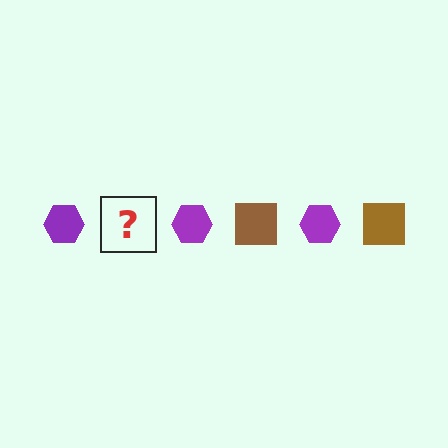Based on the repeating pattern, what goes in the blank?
The blank should be a brown square.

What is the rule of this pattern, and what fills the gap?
The rule is that the pattern alternates between purple hexagon and brown square. The gap should be filled with a brown square.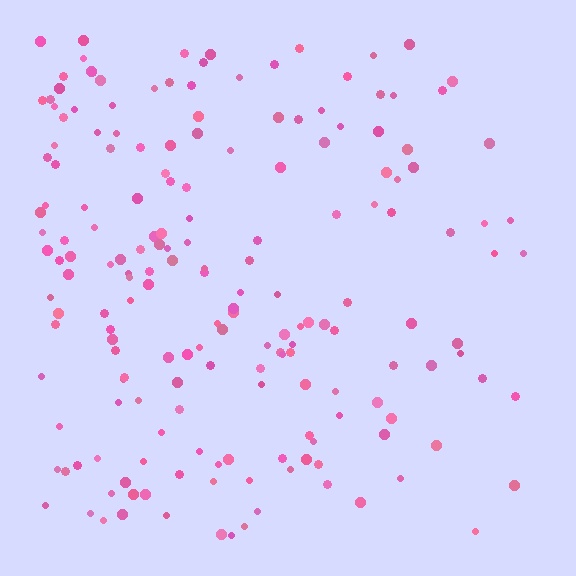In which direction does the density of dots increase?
From right to left, with the left side densest.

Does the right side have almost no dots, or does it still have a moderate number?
Still a moderate number, just noticeably fewer than the left.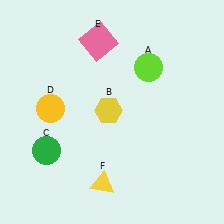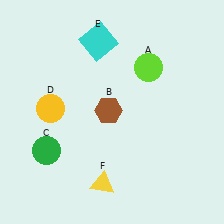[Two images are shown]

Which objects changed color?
B changed from yellow to brown. E changed from pink to cyan.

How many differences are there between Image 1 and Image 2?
There are 2 differences between the two images.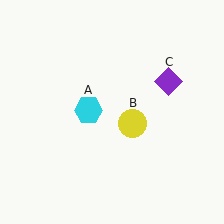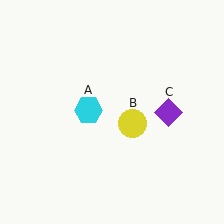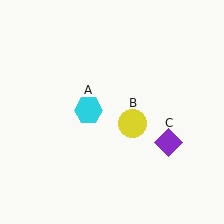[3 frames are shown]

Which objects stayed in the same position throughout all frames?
Cyan hexagon (object A) and yellow circle (object B) remained stationary.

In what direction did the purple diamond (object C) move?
The purple diamond (object C) moved down.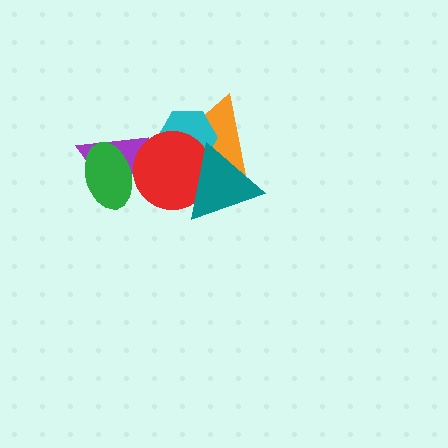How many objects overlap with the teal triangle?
3 objects overlap with the teal triangle.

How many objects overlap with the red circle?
5 objects overlap with the red circle.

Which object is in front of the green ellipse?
The red circle is in front of the green ellipse.